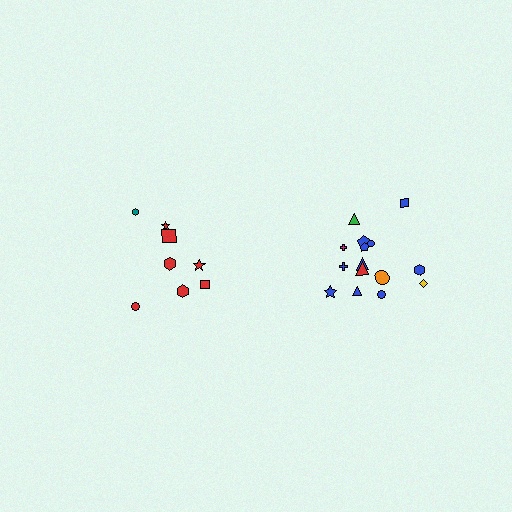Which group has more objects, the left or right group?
The right group.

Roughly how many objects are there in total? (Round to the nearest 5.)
Roughly 25 objects in total.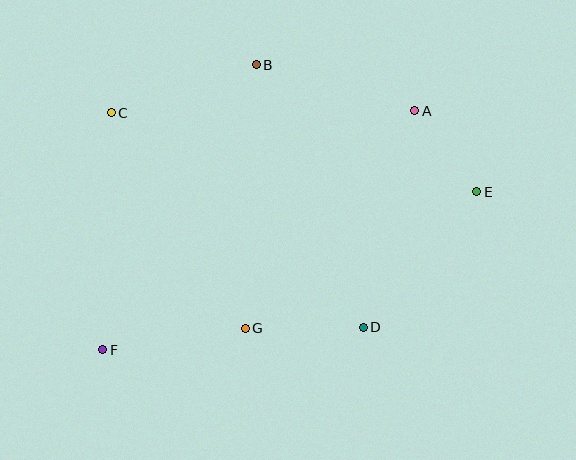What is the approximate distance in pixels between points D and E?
The distance between D and E is approximately 177 pixels.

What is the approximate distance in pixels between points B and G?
The distance between B and G is approximately 264 pixels.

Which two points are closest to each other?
Points A and E are closest to each other.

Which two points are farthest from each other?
Points E and F are farthest from each other.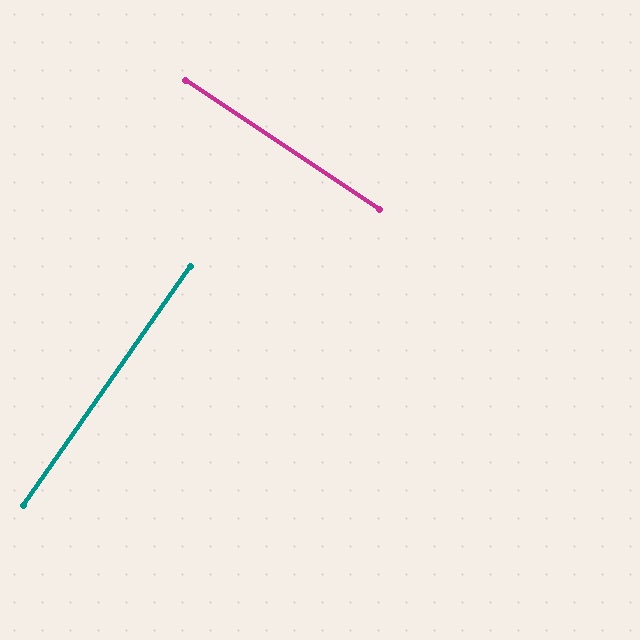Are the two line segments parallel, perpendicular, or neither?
Perpendicular — they meet at approximately 89°.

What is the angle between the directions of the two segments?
Approximately 89 degrees.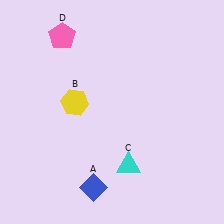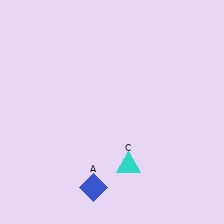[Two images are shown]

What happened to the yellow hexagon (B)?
The yellow hexagon (B) was removed in Image 2. It was in the top-left area of Image 1.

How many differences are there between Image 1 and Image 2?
There are 2 differences between the two images.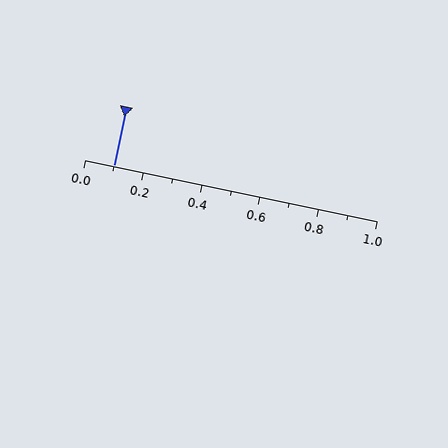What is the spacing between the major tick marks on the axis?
The major ticks are spaced 0.2 apart.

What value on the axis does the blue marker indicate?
The marker indicates approximately 0.1.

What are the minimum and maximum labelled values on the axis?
The axis runs from 0.0 to 1.0.